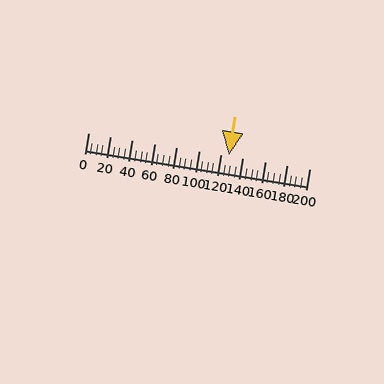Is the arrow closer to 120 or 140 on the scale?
The arrow is closer to 120.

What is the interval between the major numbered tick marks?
The major tick marks are spaced 20 units apart.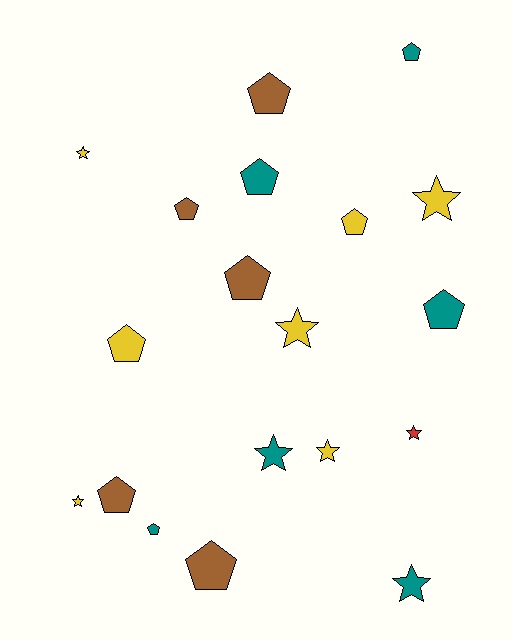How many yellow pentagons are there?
There are 2 yellow pentagons.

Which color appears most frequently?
Yellow, with 7 objects.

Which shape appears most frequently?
Pentagon, with 11 objects.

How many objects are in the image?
There are 19 objects.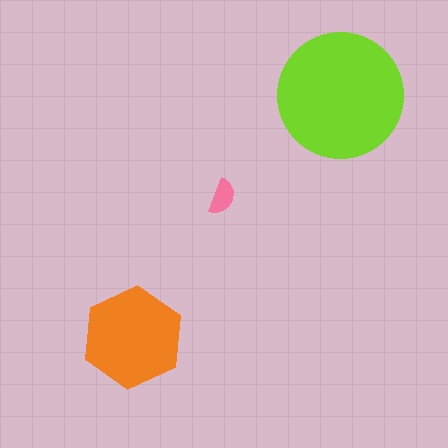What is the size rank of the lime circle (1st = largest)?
1st.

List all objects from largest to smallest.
The lime circle, the orange hexagon, the pink semicircle.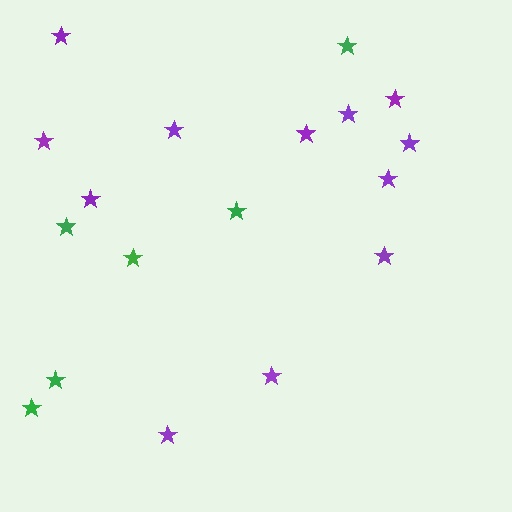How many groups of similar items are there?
There are 2 groups: one group of green stars (6) and one group of purple stars (12).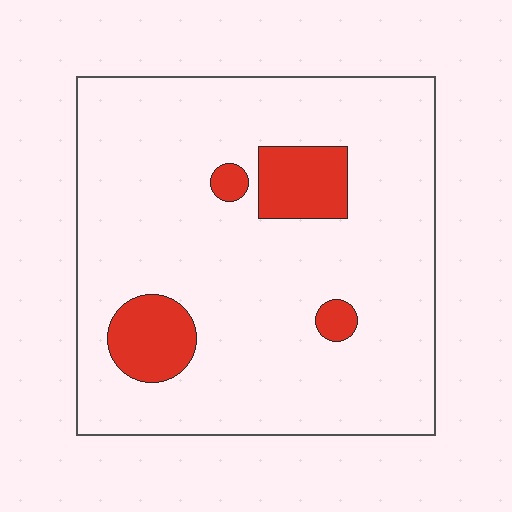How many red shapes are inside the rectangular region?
4.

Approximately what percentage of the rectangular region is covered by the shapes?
Approximately 10%.